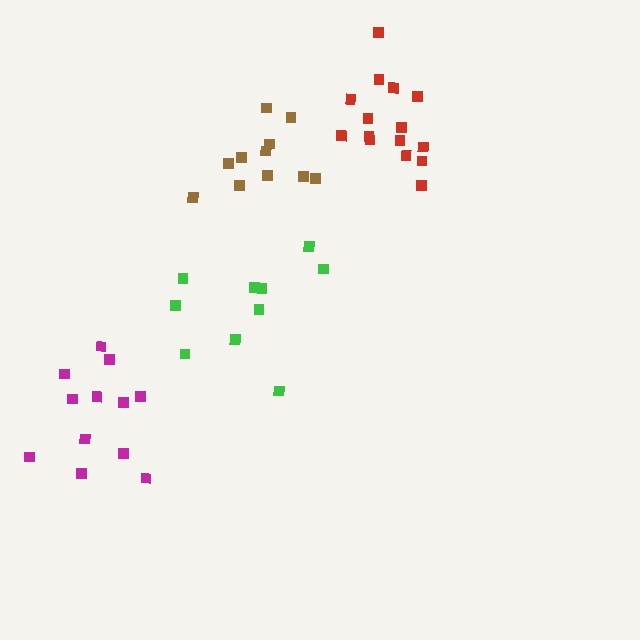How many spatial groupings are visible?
There are 4 spatial groupings.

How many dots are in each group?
Group 1: 11 dots, Group 2: 15 dots, Group 3: 10 dots, Group 4: 12 dots (48 total).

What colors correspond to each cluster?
The clusters are colored: brown, red, green, magenta.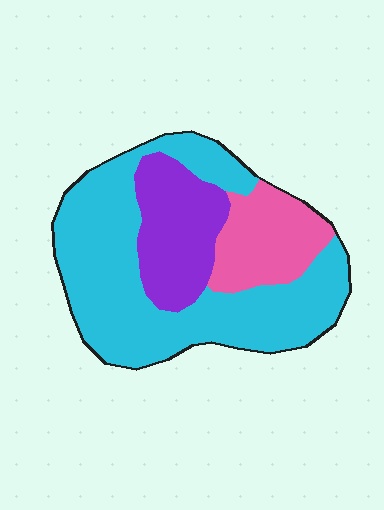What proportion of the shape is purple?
Purple covers 21% of the shape.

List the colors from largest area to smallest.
From largest to smallest: cyan, purple, pink.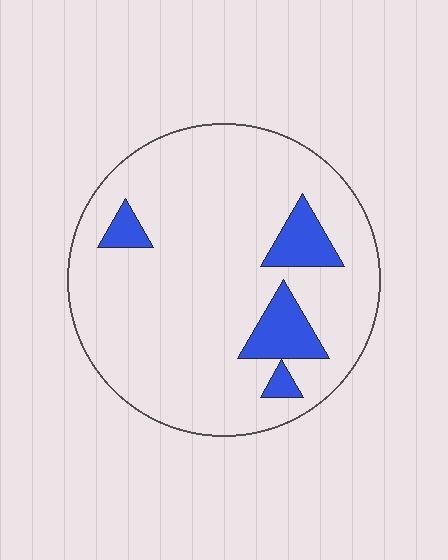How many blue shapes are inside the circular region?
4.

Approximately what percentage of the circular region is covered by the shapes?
Approximately 10%.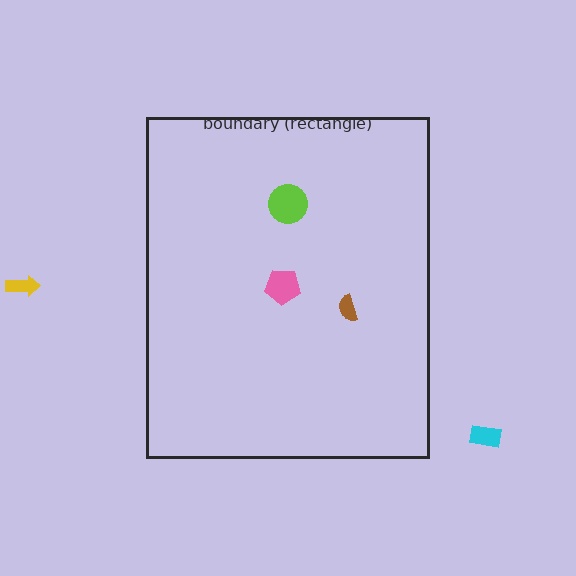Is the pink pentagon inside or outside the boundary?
Inside.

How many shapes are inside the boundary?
3 inside, 2 outside.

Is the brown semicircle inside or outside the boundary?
Inside.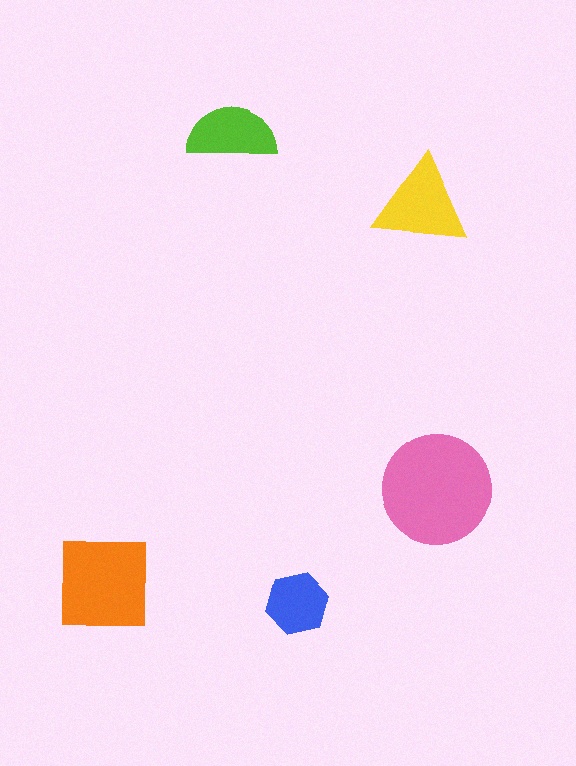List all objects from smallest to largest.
The blue hexagon, the lime semicircle, the yellow triangle, the orange square, the pink circle.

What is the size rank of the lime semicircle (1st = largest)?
4th.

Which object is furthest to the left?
The orange square is leftmost.